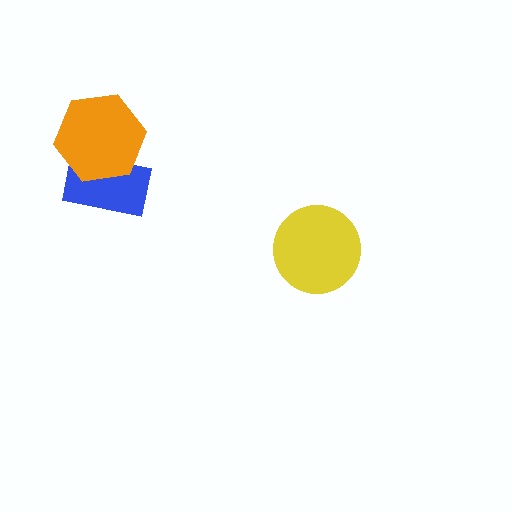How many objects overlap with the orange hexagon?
1 object overlaps with the orange hexagon.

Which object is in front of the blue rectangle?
The orange hexagon is in front of the blue rectangle.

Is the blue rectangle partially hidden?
Yes, it is partially covered by another shape.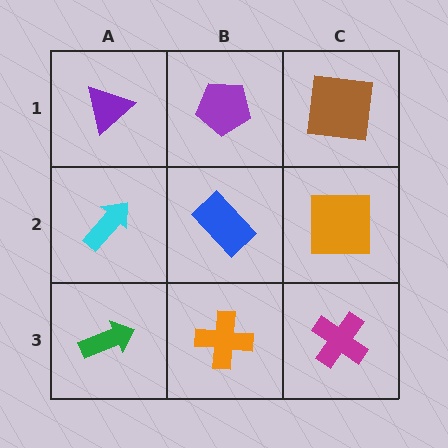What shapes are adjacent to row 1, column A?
A cyan arrow (row 2, column A), a purple pentagon (row 1, column B).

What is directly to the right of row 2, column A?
A blue rectangle.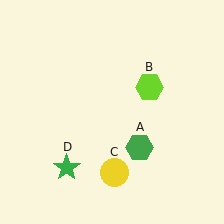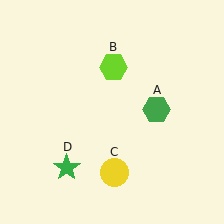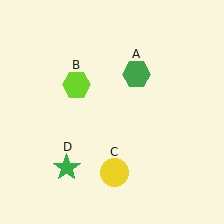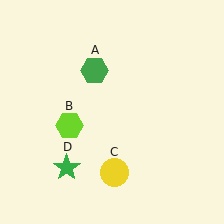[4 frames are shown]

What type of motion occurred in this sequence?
The green hexagon (object A), lime hexagon (object B) rotated counterclockwise around the center of the scene.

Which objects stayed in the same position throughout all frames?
Yellow circle (object C) and green star (object D) remained stationary.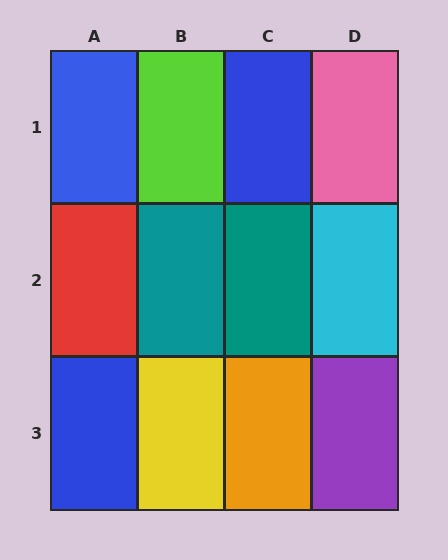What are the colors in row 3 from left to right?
Blue, yellow, orange, purple.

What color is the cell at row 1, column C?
Blue.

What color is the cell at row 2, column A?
Red.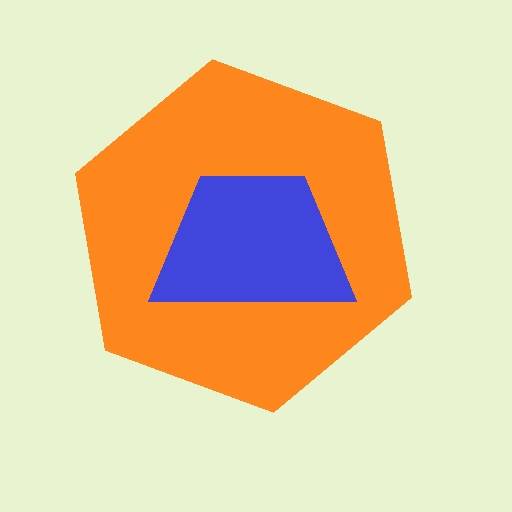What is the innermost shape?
The blue trapezoid.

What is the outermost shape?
The orange hexagon.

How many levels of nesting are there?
2.